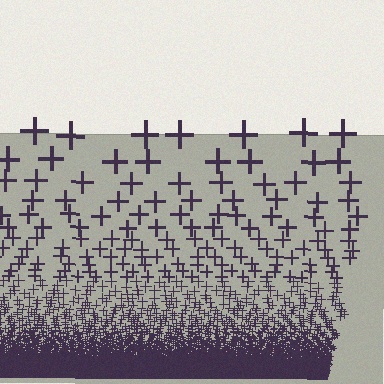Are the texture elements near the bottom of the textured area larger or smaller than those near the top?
Smaller. The gradient is inverted — elements near the bottom are smaller and denser.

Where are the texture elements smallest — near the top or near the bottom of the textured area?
Near the bottom.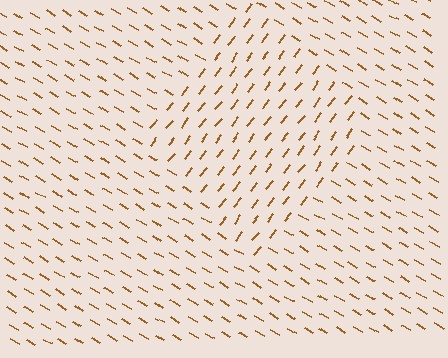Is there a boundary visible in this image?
Yes, there is a texture boundary formed by a change in line orientation.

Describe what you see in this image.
The image is filled with small brown line segments. A diamond region in the image has lines oriented differently from the surrounding lines, creating a visible texture boundary.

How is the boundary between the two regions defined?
The boundary is defined purely by a change in line orientation (approximately 83 degrees difference). All lines are the same color and thickness.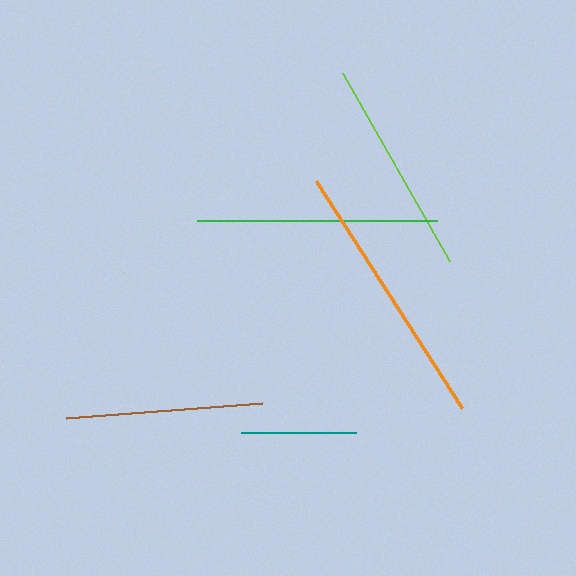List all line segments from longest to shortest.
From longest to shortest: orange, green, lime, brown, teal.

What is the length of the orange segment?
The orange segment is approximately 270 pixels long.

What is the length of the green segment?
The green segment is approximately 240 pixels long.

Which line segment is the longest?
The orange line is the longest at approximately 270 pixels.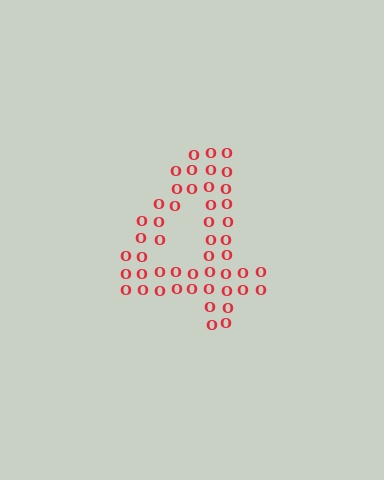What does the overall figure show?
The overall figure shows the digit 4.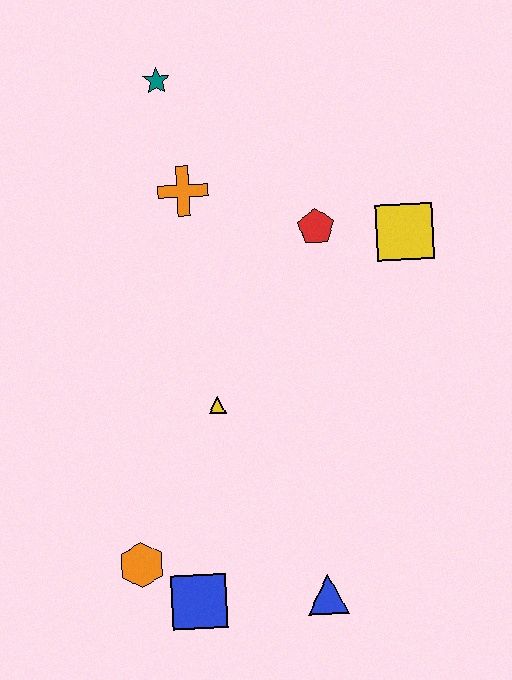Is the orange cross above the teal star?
No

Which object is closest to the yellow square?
The red pentagon is closest to the yellow square.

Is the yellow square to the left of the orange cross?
No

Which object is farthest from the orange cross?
The blue triangle is farthest from the orange cross.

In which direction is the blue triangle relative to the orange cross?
The blue triangle is below the orange cross.